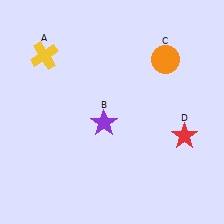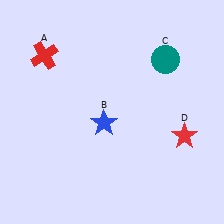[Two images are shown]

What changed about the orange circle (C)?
In Image 1, C is orange. In Image 2, it changed to teal.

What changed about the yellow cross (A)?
In Image 1, A is yellow. In Image 2, it changed to red.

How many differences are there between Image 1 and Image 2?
There are 3 differences between the two images.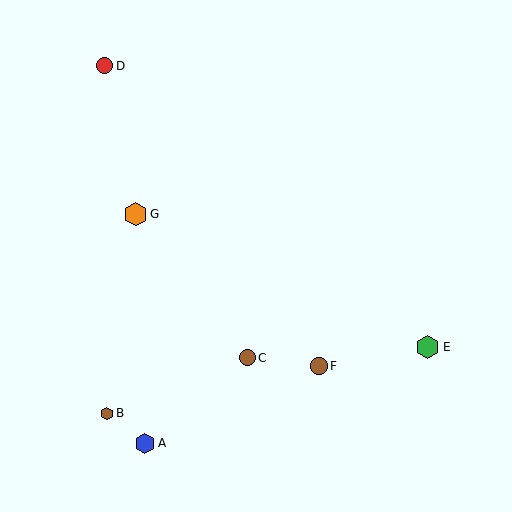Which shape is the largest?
The green hexagon (labeled E) is the largest.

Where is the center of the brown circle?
The center of the brown circle is at (319, 366).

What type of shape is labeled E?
Shape E is a green hexagon.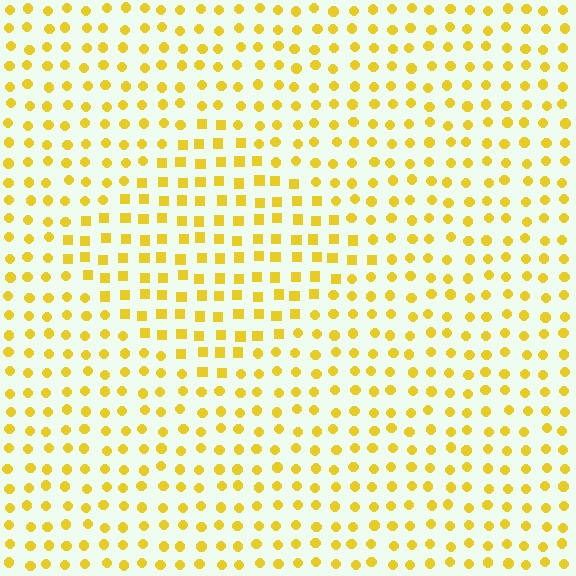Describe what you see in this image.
The image is filled with small yellow elements arranged in a uniform grid. A diamond-shaped region contains squares, while the surrounding area contains circles. The boundary is defined purely by the change in element shape.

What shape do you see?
I see a diamond.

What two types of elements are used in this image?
The image uses squares inside the diamond region and circles outside it.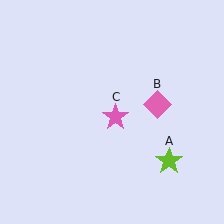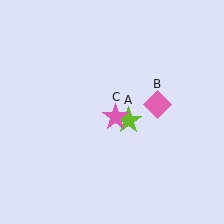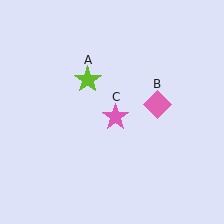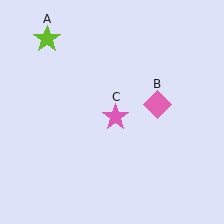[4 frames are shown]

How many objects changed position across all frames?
1 object changed position: lime star (object A).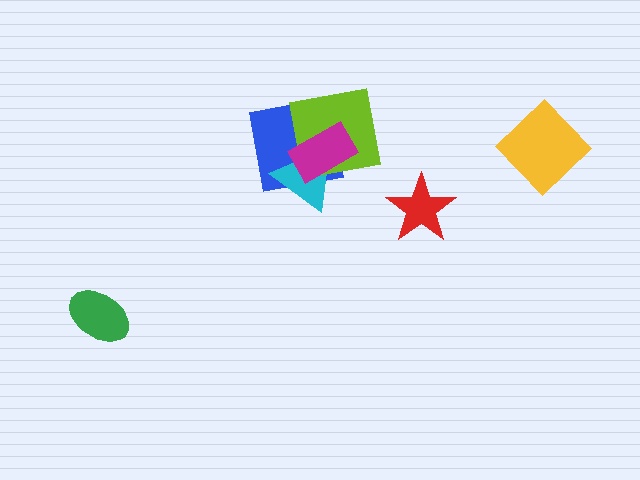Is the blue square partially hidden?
Yes, it is partially covered by another shape.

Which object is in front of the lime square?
The magenta rectangle is in front of the lime square.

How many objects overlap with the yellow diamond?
0 objects overlap with the yellow diamond.